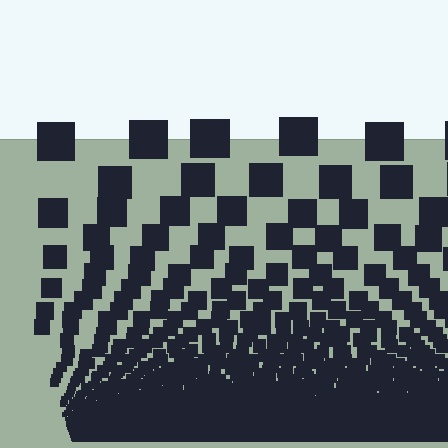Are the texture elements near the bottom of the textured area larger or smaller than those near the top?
Smaller. The gradient is inverted — elements near the bottom are smaller and denser.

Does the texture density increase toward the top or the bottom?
Density increases toward the bottom.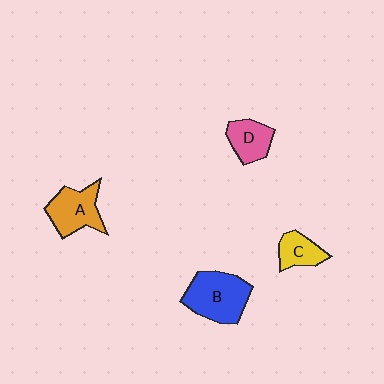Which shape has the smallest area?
Shape C (yellow).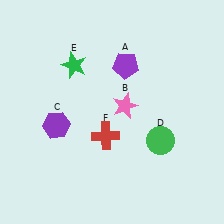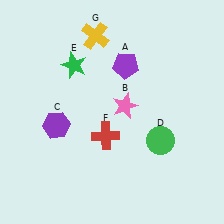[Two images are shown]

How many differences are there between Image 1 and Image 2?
There is 1 difference between the two images.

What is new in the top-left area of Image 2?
A yellow cross (G) was added in the top-left area of Image 2.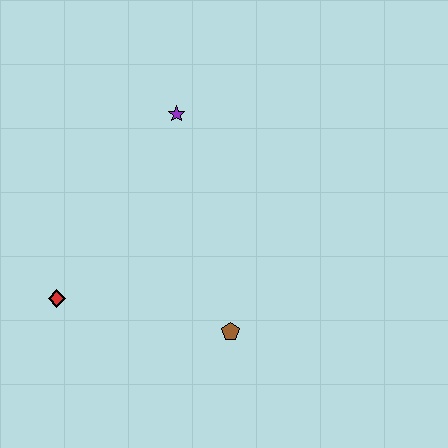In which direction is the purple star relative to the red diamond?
The purple star is above the red diamond.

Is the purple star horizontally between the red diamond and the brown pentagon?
Yes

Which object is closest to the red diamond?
The brown pentagon is closest to the red diamond.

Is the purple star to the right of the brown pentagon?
No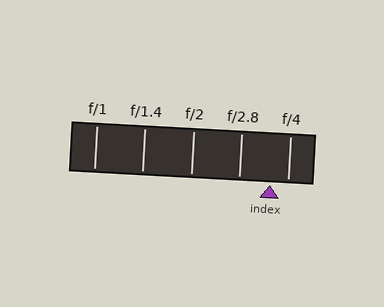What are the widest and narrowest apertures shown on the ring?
The widest aperture shown is f/1 and the narrowest is f/4.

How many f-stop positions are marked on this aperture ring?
There are 5 f-stop positions marked.